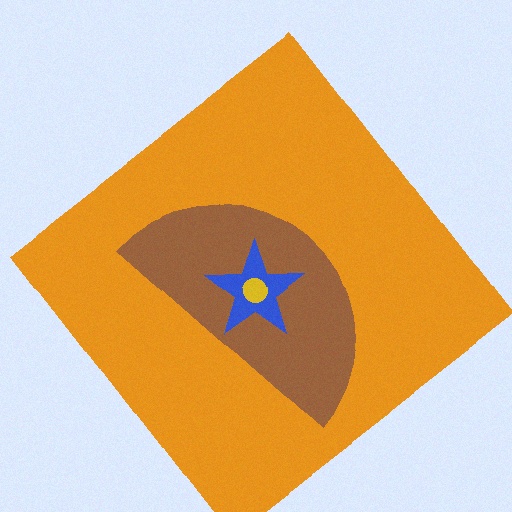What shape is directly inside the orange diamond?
The brown semicircle.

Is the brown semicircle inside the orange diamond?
Yes.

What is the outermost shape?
The orange diamond.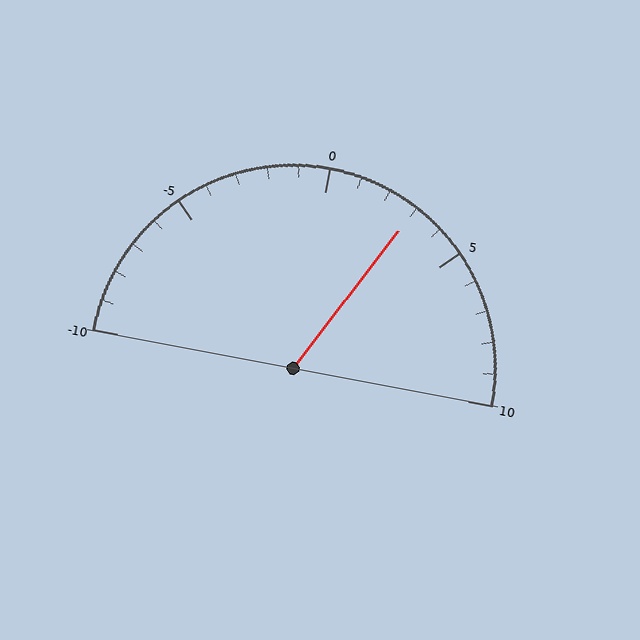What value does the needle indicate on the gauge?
The needle indicates approximately 3.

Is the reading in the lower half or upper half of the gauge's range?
The reading is in the upper half of the range (-10 to 10).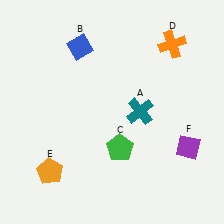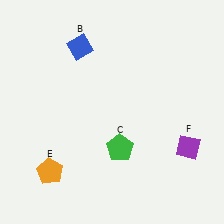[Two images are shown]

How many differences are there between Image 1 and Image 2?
There are 2 differences between the two images.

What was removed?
The teal cross (A), the orange cross (D) were removed in Image 2.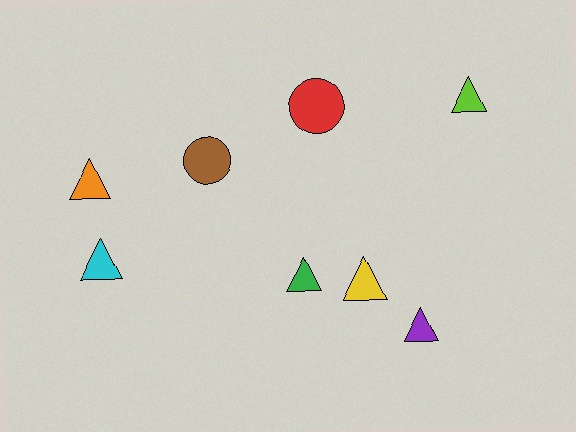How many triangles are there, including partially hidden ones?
There are 6 triangles.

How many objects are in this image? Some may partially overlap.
There are 8 objects.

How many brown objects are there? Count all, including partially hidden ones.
There is 1 brown object.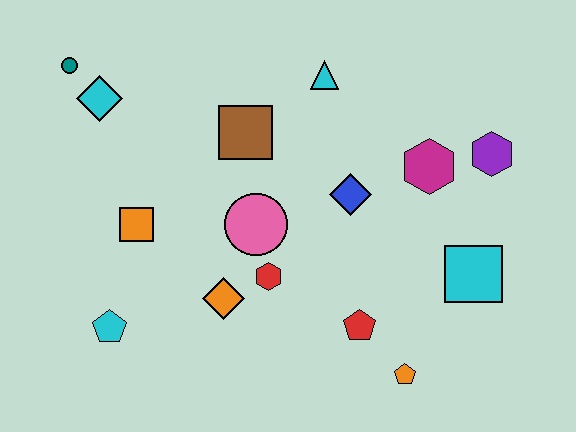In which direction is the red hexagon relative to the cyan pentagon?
The red hexagon is to the right of the cyan pentagon.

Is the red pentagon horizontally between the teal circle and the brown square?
No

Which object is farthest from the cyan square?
The teal circle is farthest from the cyan square.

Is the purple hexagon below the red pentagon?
No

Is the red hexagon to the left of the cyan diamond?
No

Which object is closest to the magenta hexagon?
The purple hexagon is closest to the magenta hexagon.